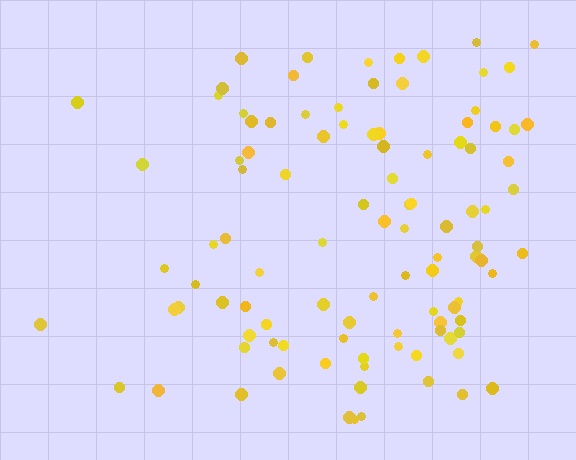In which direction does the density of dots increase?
From left to right, with the right side densest.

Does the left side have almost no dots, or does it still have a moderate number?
Still a moderate number, just noticeably fewer than the right.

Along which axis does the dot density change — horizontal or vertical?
Horizontal.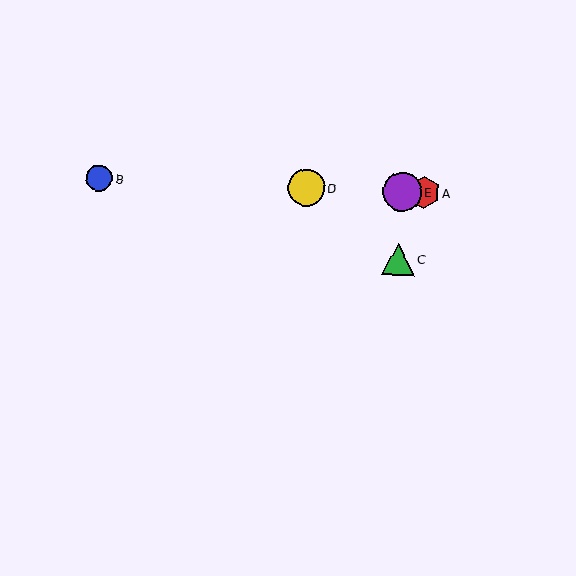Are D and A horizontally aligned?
Yes, both are at y≈187.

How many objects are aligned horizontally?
4 objects (A, B, D, E) are aligned horizontally.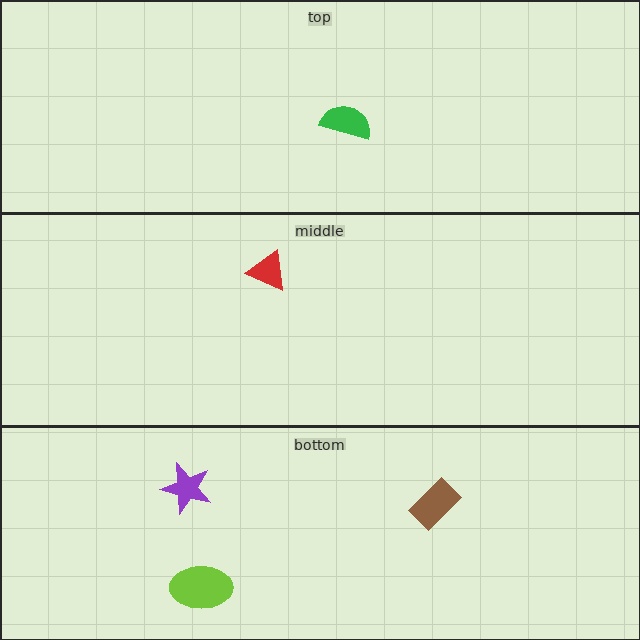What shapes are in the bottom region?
The lime ellipse, the brown rectangle, the purple star.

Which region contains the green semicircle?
The top region.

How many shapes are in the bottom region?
3.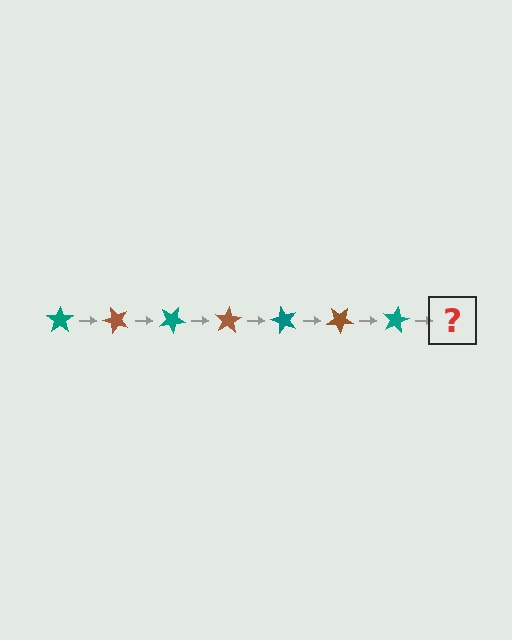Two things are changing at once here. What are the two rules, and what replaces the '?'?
The two rules are that it rotates 50 degrees each step and the color cycles through teal and brown. The '?' should be a brown star, rotated 350 degrees from the start.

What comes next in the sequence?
The next element should be a brown star, rotated 350 degrees from the start.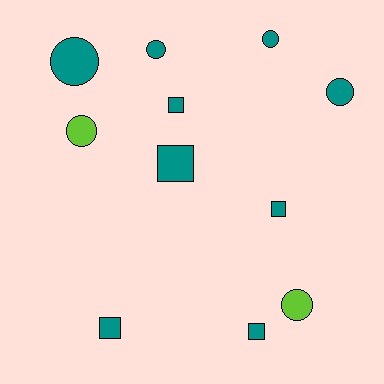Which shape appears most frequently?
Circle, with 6 objects.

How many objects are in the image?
There are 11 objects.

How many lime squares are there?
There are no lime squares.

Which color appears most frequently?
Teal, with 9 objects.